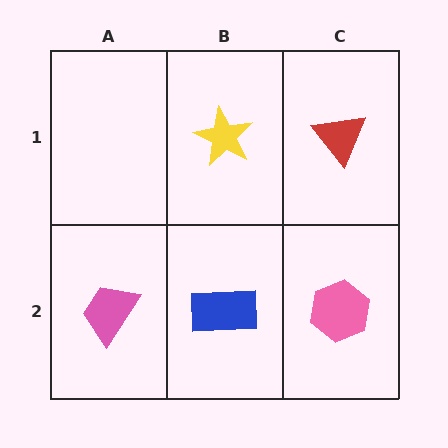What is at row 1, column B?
A yellow star.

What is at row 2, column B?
A blue rectangle.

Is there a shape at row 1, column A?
No, that cell is empty.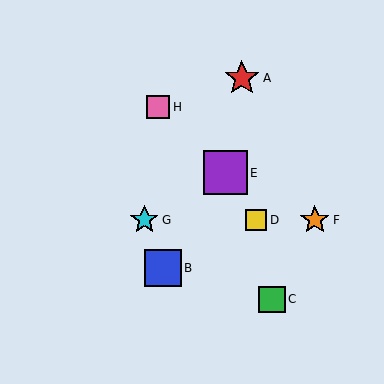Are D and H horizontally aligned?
No, D is at y≈220 and H is at y≈107.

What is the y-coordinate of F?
Object F is at y≈220.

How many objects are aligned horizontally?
3 objects (D, F, G) are aligned horizontally.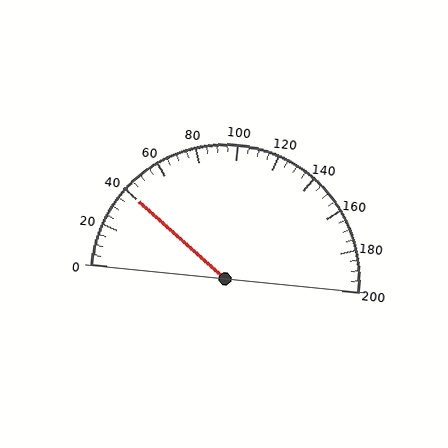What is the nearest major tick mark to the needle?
The nearest major tick mark is 40.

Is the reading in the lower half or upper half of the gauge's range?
The reading is in the lower half of the range (0 to 200).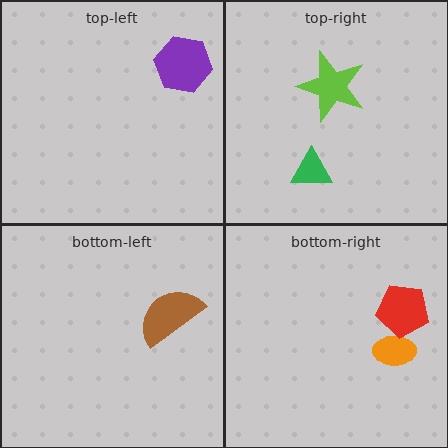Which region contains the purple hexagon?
The top-left region.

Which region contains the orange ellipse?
The bottom-right region.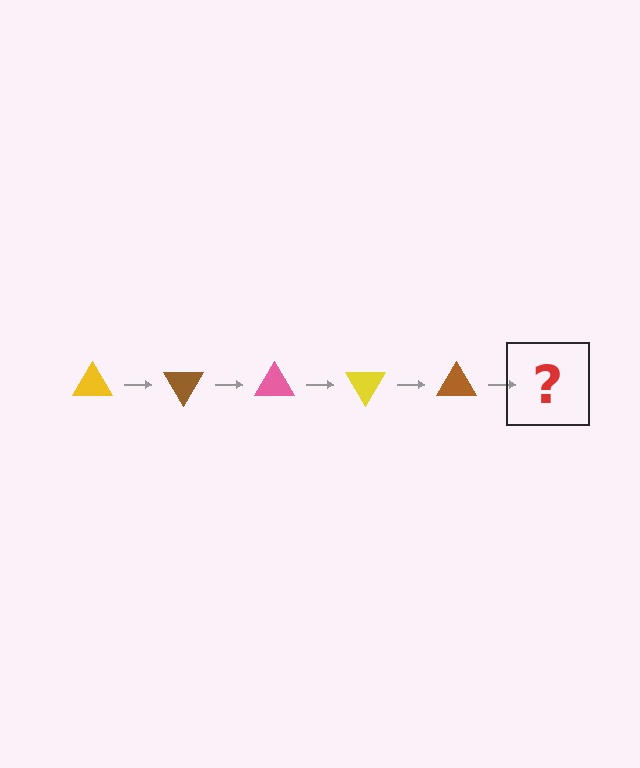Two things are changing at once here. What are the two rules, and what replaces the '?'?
The two rules are that it rotates 60 degrees each step and the color cycles through yellow, brown, and pink. The '?' should be a pink triangle, rotated 300 degrees from the start.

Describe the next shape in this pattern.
It should be a pink triangle, rotated 300 degrees from the start.